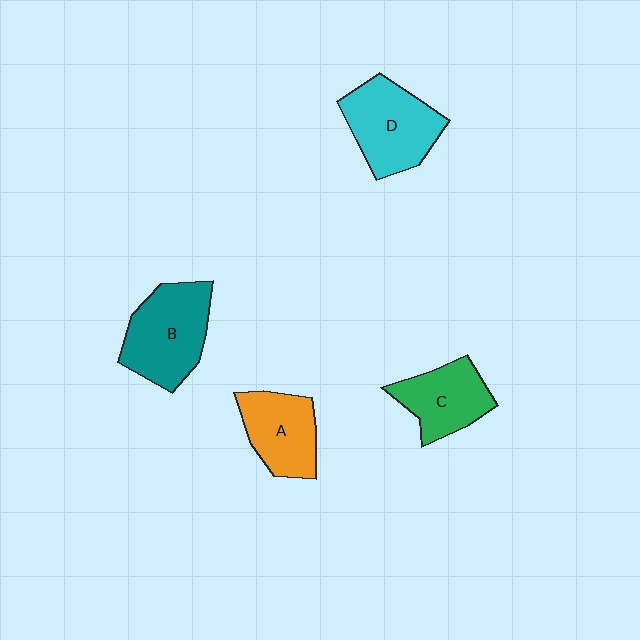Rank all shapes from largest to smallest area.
From largest to smallest: B (teal), D (cyan), A (orange), C (green).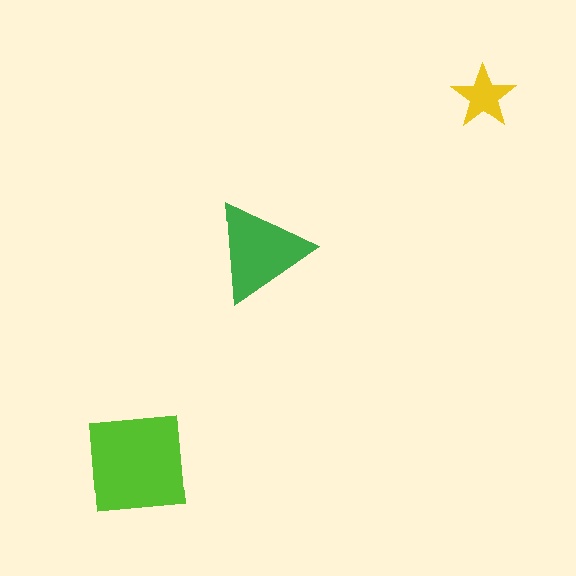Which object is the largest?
The lime square.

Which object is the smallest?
The yellow star.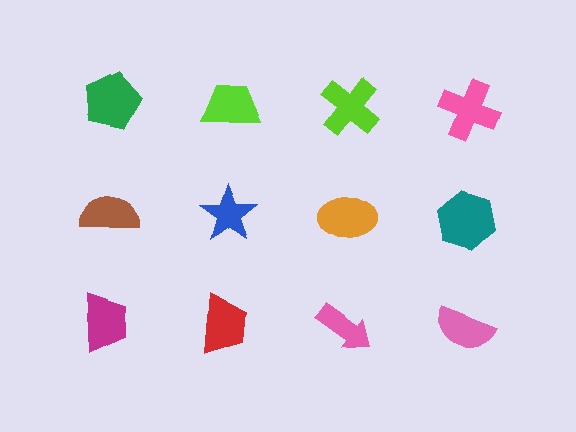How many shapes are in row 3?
4 shapes.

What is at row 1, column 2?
A lime trapezoid.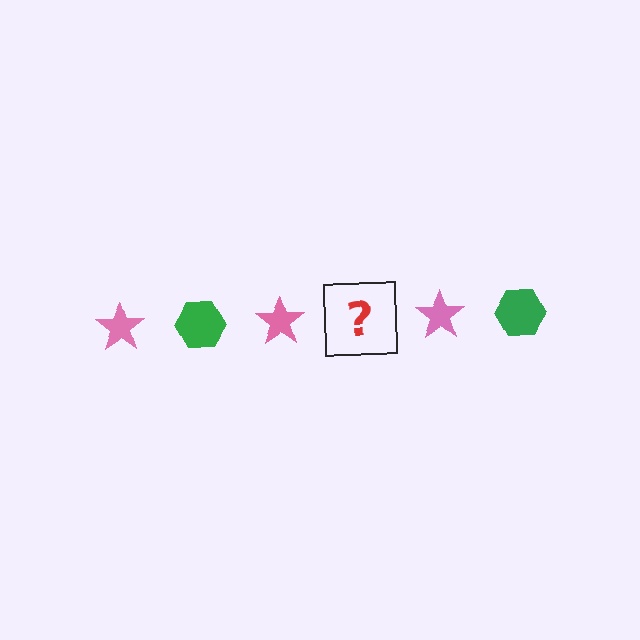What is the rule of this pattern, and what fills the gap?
The rule is that the pattern alternates between pink star and green hexagon. The gap should be filled with a green hexagon.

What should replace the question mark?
The question mark should be replaced with a green hexagon.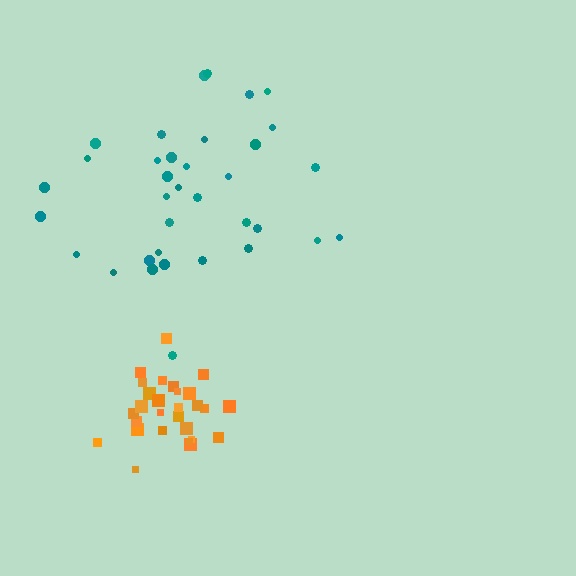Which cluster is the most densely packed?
Orange.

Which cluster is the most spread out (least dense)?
Teal.